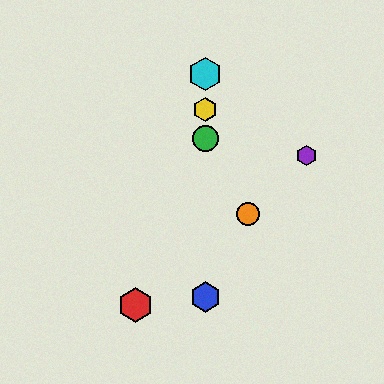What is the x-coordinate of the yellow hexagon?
The yellow hexagon is at x≈205.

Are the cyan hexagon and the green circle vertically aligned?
Yes, both are at x≈205.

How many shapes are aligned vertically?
4 shapes (the blue hexagon, the green circle, the yellow hexagon, the cyan hexagon) are aligned vertically.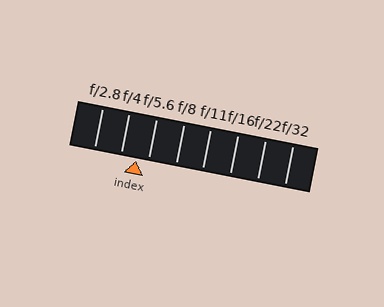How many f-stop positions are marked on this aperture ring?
There are 8 f-stop positions marked.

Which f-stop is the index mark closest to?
The index mark is closest to f/5.6.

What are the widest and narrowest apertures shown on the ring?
The widest aperture shown is f/2.8 and the narrowest is f/32.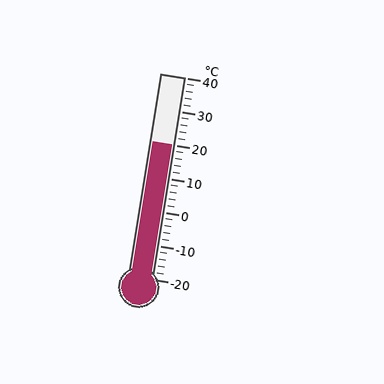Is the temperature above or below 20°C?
The temperature is at 20°C.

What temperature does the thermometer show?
The thermometer shows approximately 20°C.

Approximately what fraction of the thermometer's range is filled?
The thermometer is filled to approximately 65% of its range.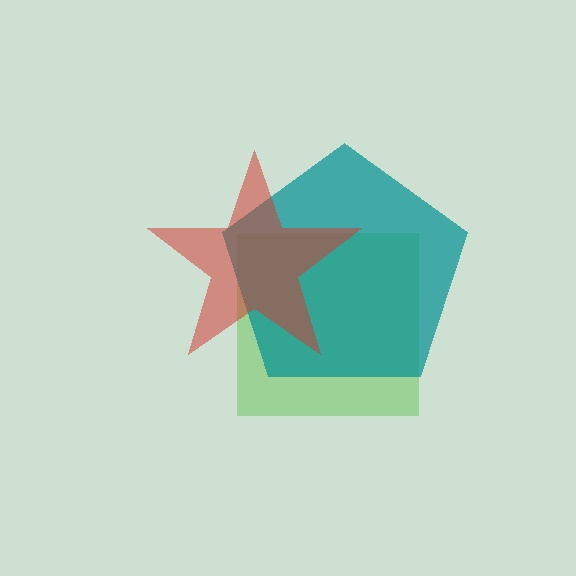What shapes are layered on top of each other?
The layered shapes are: a lime square, a teal pentagon, a red star.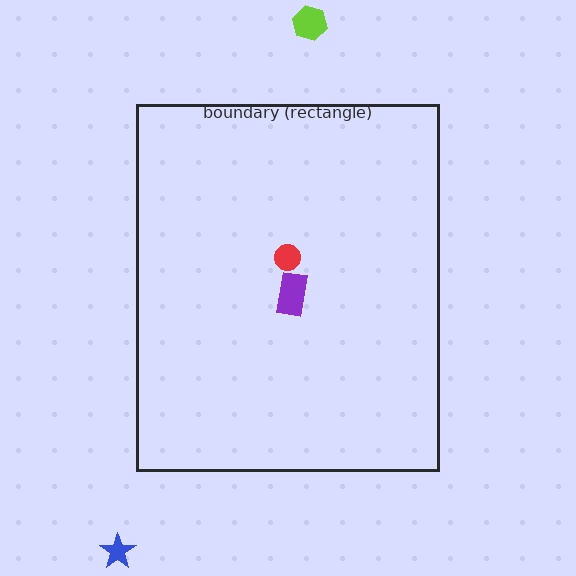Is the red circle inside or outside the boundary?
Inside.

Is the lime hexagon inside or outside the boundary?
Outside.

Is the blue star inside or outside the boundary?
Outside.